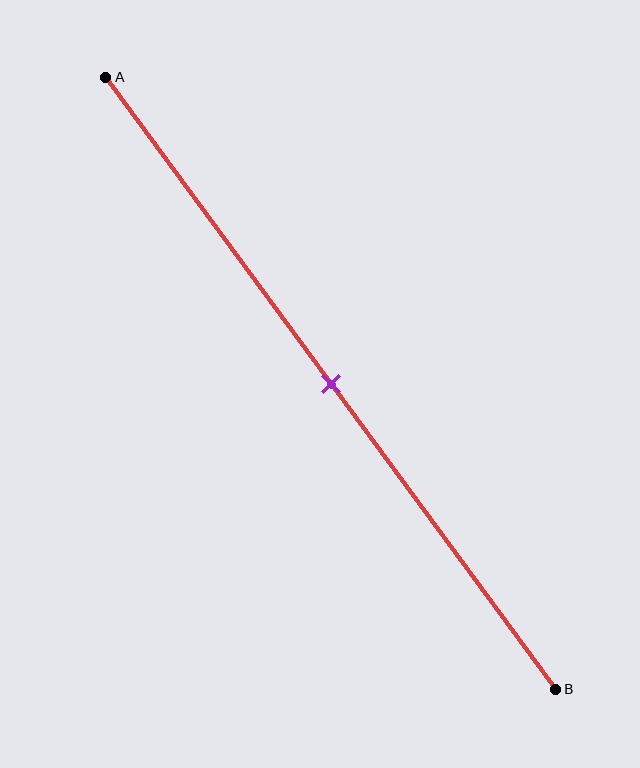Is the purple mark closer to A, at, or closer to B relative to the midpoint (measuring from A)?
The purple mark is approximately at the midpoint of segment AB.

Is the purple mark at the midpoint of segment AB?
Yes, the mark is approximately at the midpoint.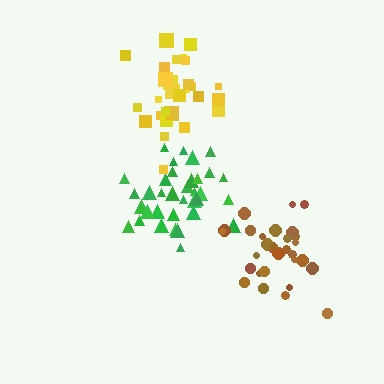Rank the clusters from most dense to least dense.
brown, green, yellow.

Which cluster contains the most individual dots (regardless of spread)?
Green (35).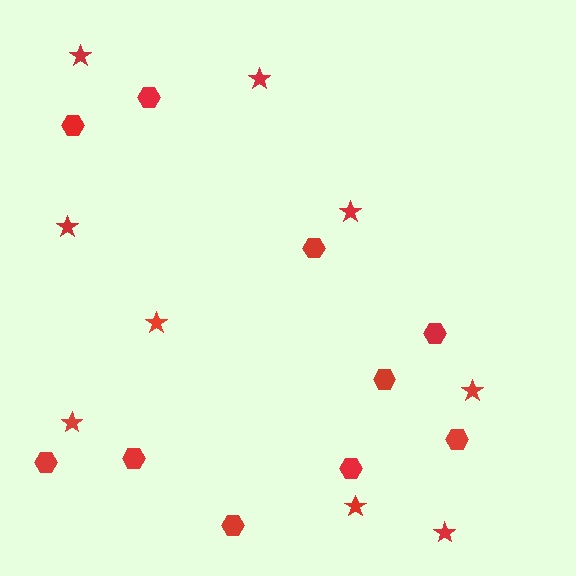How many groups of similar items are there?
There are 2 groups: one group of hexagons (10) and one group of stars (9).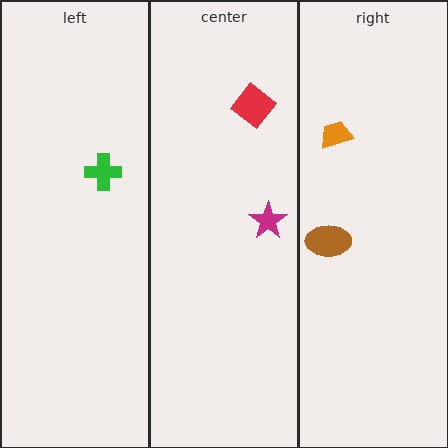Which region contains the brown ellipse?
The right region.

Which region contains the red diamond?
The center region.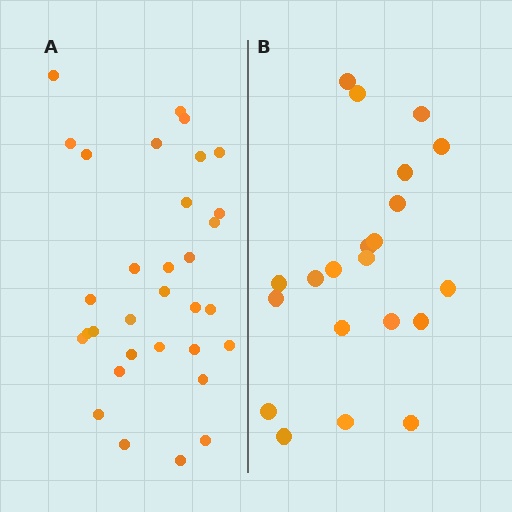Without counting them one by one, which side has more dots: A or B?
Region A (the left region) has more dots.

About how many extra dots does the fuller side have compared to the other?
Region A has roughly 12 or so more dots than region B.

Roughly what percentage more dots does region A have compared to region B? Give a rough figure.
About 50% more.